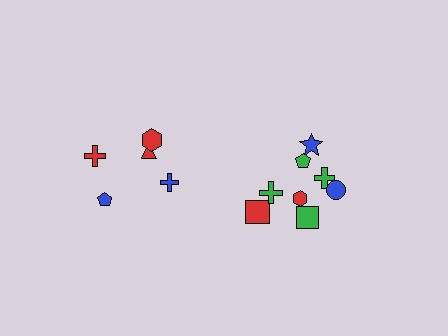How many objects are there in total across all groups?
There are 13 objects.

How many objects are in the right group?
There are 8 objects.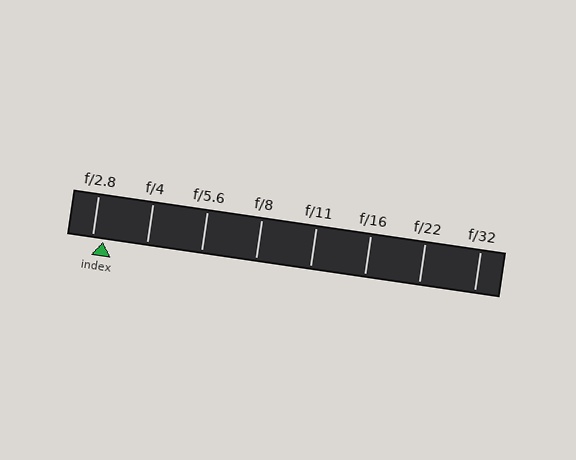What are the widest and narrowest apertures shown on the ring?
The widest aperture shown is f/2.8 and the narrowest is f/32.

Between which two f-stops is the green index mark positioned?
The index mark is between f/2.8 and f/4.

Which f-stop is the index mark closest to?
The index mark is closest to f/2.8.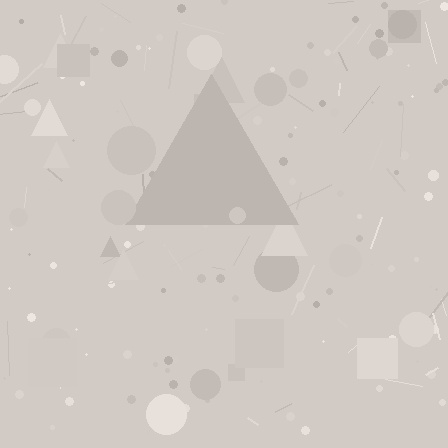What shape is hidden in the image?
A triangle is hidden in the image.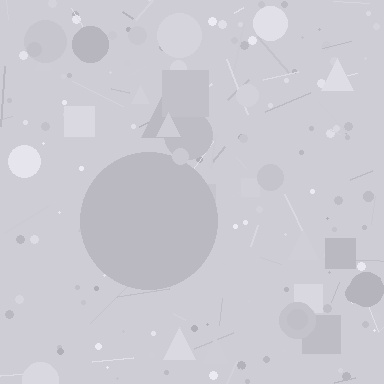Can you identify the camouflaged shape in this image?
The camouflaged shape is a circle.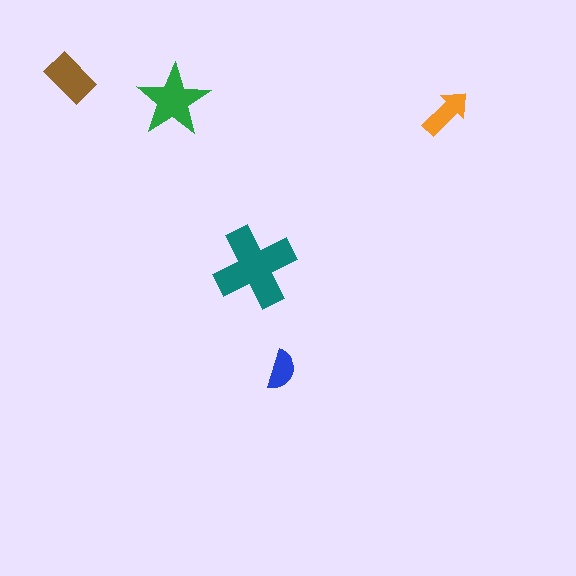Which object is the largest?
The teal cross.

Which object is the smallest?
The blue semicircle.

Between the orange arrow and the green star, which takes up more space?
The green star.